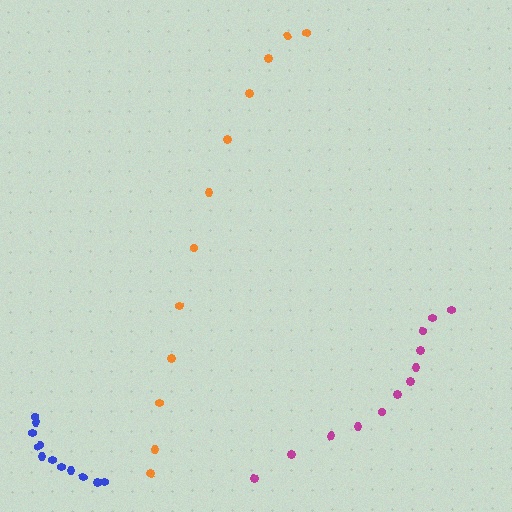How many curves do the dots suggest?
There are 3 distinct paths.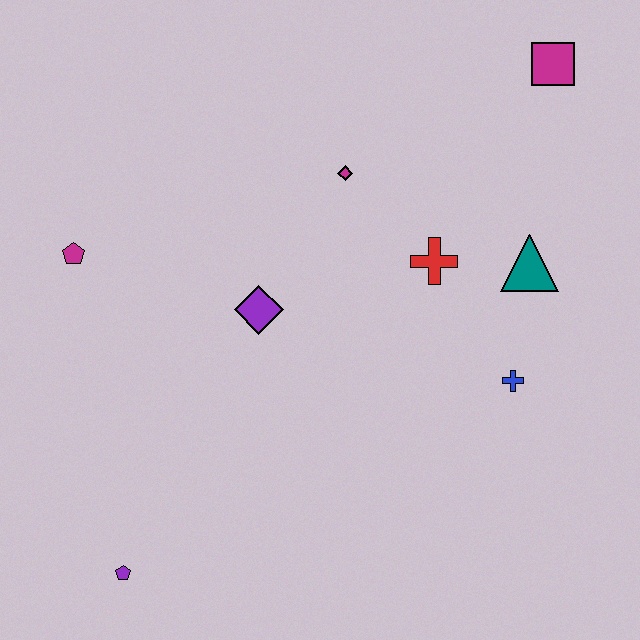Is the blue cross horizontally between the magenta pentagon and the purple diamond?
No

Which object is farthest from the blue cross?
The magenta pentagon is farthest from the blue cross.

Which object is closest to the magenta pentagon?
The purple diamond is closest to the magenta pentagon.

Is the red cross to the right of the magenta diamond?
Yes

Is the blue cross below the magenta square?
Yes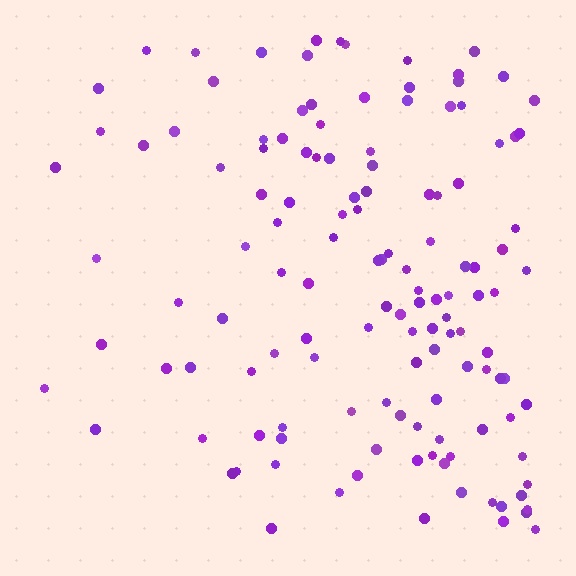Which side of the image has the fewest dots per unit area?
The left.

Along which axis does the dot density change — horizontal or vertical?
Horizontal.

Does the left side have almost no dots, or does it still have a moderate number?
Still a moderate number, just noticeably fewer than the right.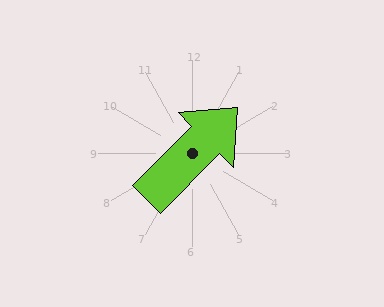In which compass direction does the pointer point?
Northeast.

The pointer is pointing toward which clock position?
Roughly 1 o'clock.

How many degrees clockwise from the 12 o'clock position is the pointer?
Approximately 45 degrees.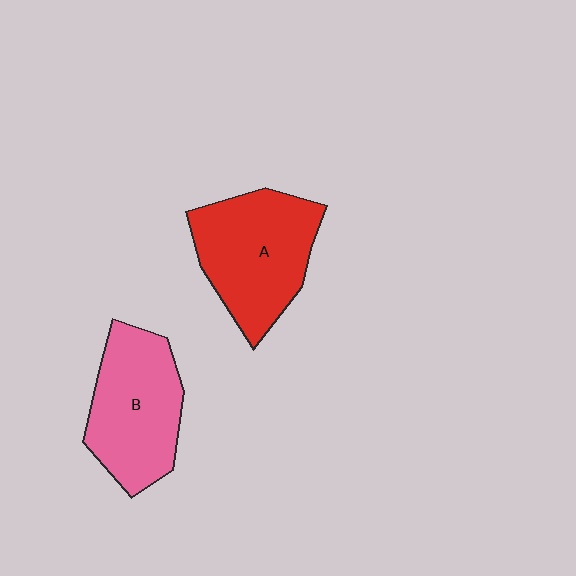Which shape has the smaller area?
Shape B (pink).